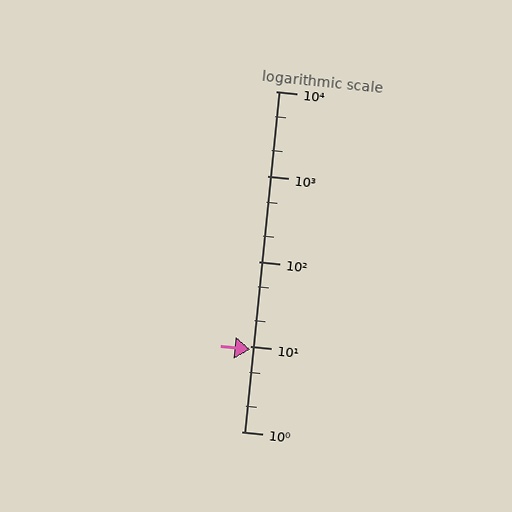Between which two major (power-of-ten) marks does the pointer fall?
The pointer is between 1 and 10.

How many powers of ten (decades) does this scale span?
The scale spans 4 decades, from 1 to 10000.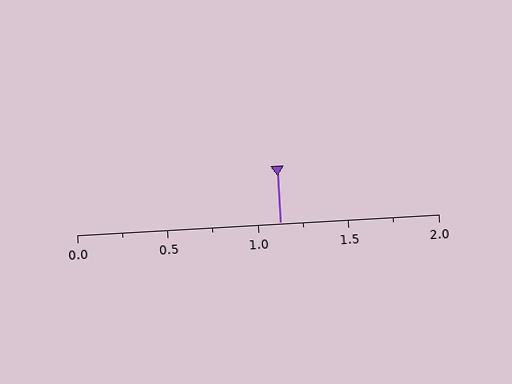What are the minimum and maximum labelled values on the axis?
The axis runs from 0.0 to 2.0.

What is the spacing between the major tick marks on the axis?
The major ticks are spaced 0.5 apart.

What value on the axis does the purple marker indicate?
The marker indicates approximately 1.12.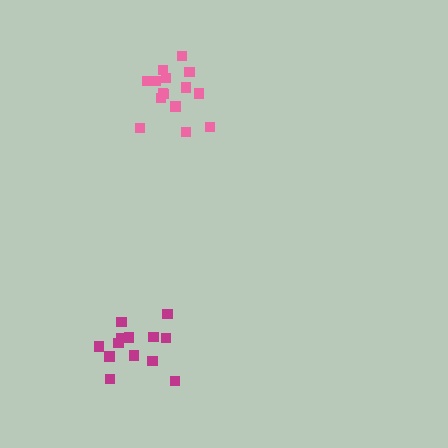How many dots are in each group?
Group 1: 15 dots, Group 2: 13 dots (28 total).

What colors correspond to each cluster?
The clusters are colored: pink, magenta.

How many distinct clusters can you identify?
There are 2 distinct clusters.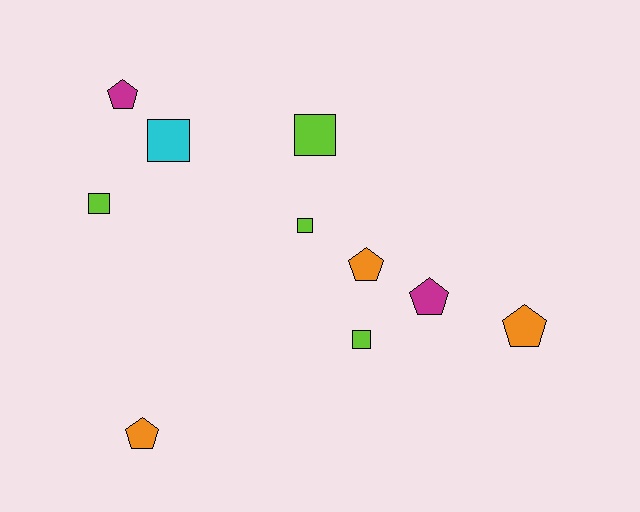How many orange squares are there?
There are no orange squares.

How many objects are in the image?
There are 10 objects.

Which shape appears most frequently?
Square, with 5 objects.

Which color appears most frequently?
Lime, with 4 objects.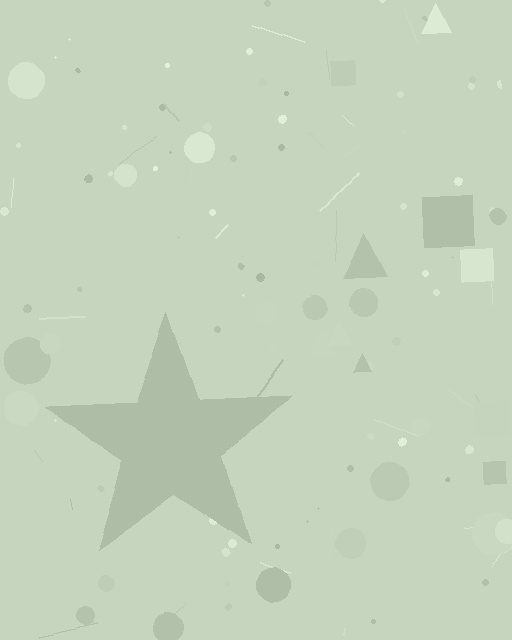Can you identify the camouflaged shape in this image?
The camouflaged shape is a star.